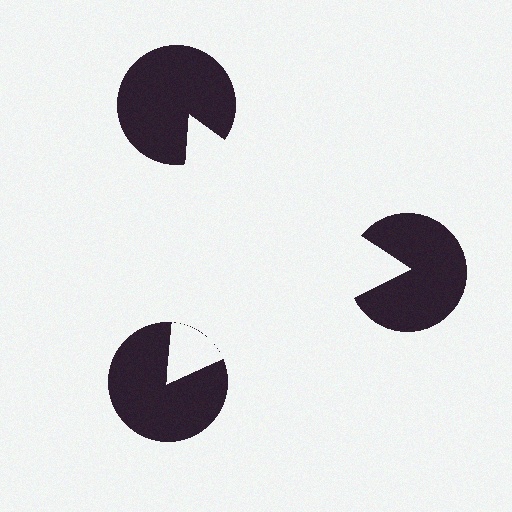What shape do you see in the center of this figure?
An illusory triangle — its edges are inferred from the aligned wedge cuts in the pac-man discs, not physically drawn.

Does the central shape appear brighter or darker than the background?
It typically appears slightly brighter than the background, even though no actual brightness change is drawn.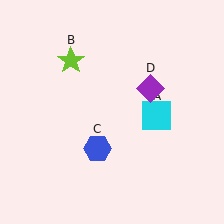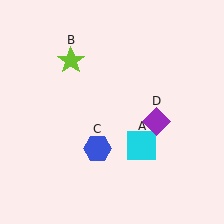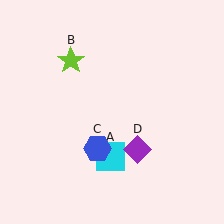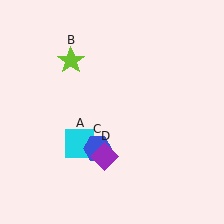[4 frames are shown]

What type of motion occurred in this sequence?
The cyan square (object A), purple diamond (object D) rotated clockwise around the center of the scene.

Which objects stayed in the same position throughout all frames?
Lime star (object B) and blue hexagon (object C) remained stationary.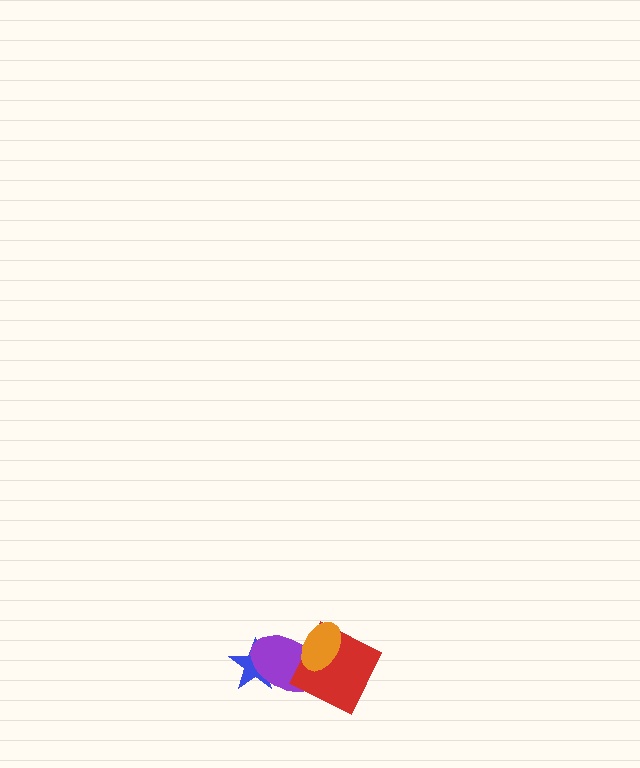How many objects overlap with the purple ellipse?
3 objects overlap with the purple ellipse.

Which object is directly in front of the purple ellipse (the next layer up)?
The red diamond is directly in front of the purple ellipse.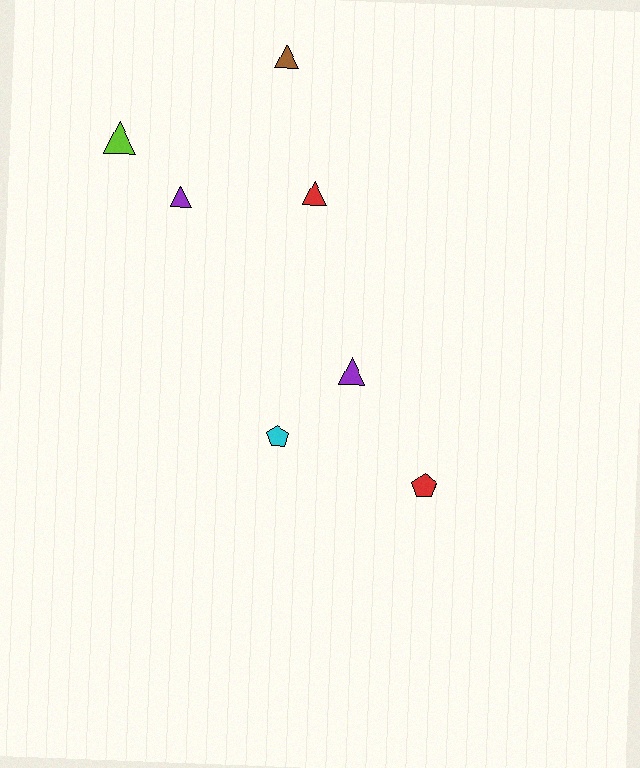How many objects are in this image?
There are 7 objects.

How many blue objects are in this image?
There are no blue objects.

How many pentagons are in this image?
There are 2 pentagons.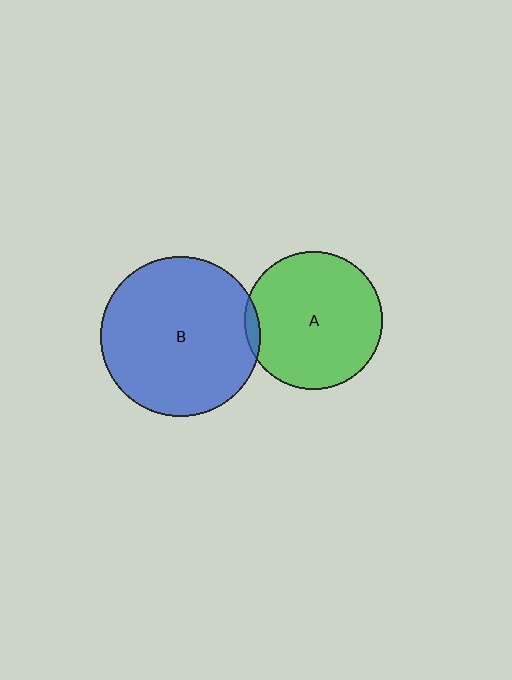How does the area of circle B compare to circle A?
Approximately 1.4 times.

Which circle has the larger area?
Circle B (blue).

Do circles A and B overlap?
Yes.